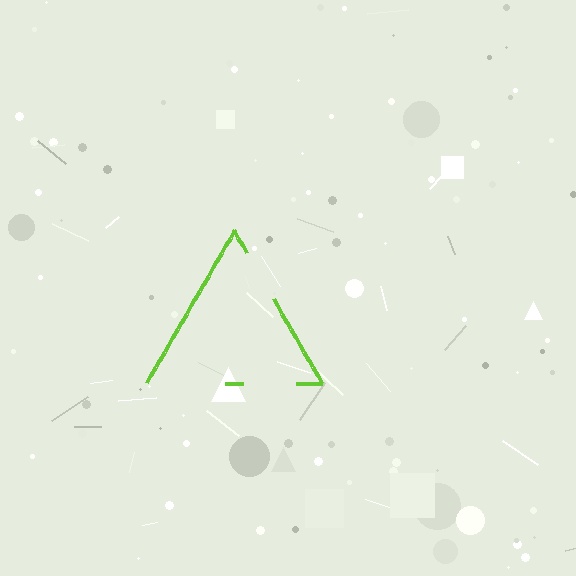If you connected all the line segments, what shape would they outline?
They would outline a triangle.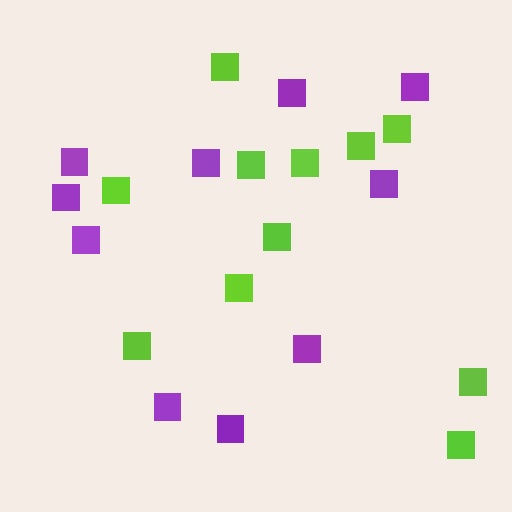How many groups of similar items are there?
There are 2 groups: one group of purple squares (10) and one group of lime squares (11).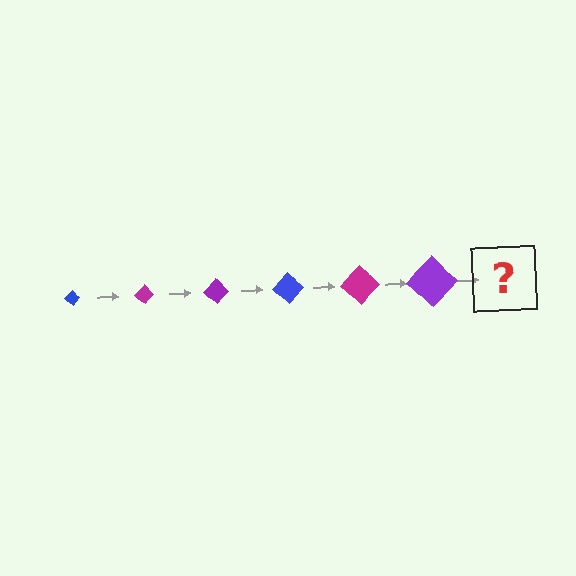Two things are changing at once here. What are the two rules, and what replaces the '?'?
The two rules are that the diamond grows larger each step and the color cycles through blue, magenta, and purple. The '?' should be a blue diamond, larger than the previous one.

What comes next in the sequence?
The next element should be a blue diamond, larger than the previous one.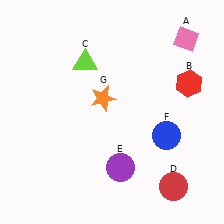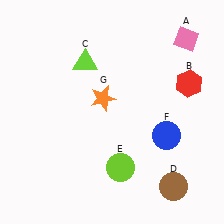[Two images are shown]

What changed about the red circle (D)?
In Image 1, D is red. In Image 2, it changed to brown.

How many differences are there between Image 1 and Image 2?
There are 2 differences between the two images.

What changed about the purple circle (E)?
In Image 1, E is purple. In Image 2, it changed to lime.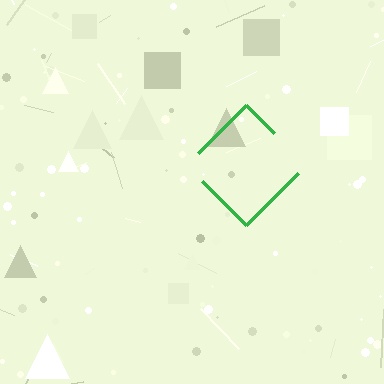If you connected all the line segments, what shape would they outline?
They would outline a diamond.